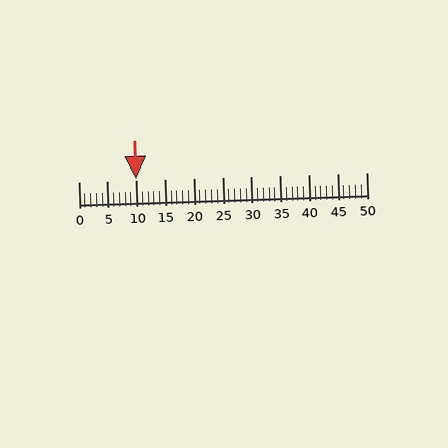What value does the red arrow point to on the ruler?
The red arrow points to approximately 10.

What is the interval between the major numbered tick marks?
The major tick marks are spaced 5 units apart.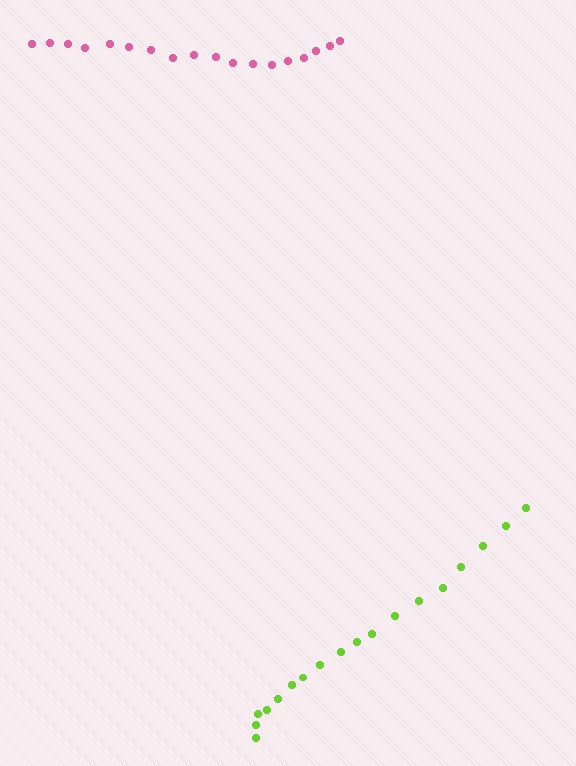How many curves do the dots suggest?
There are 2 distinct paths.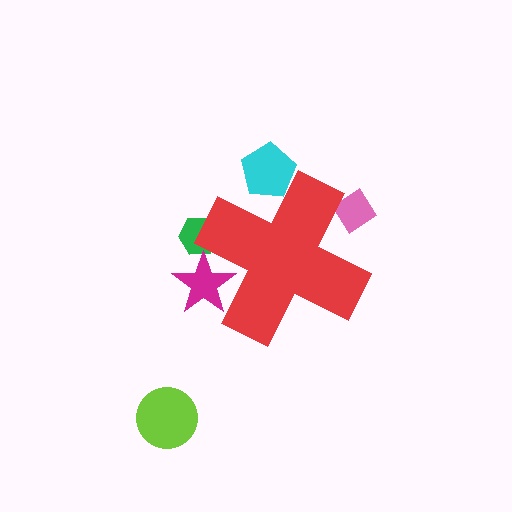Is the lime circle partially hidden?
No, the lime circle is fully visible.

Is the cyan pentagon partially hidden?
Yes, the cyan pentagon is partially hidden behind the red cross.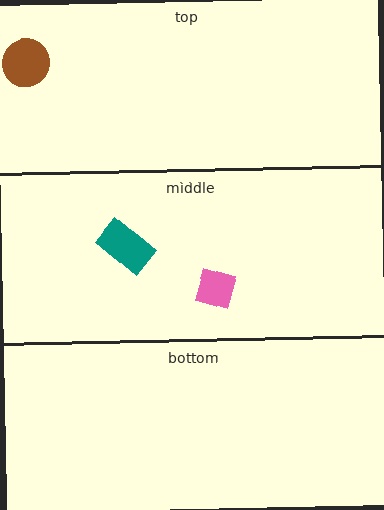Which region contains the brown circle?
The top region.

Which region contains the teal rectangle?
The middle region.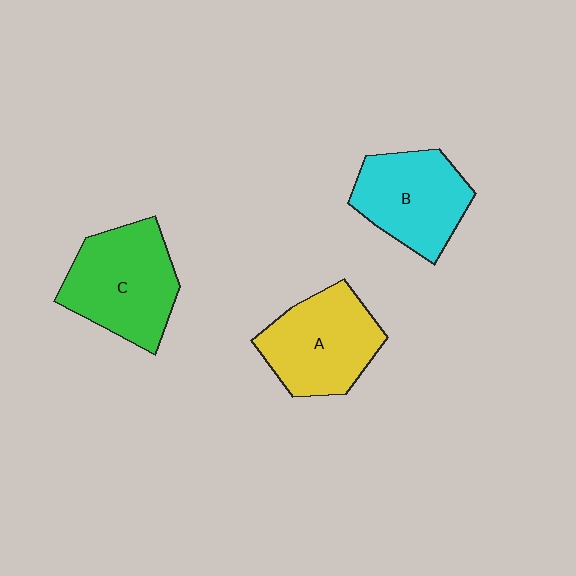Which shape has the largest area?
Shape C (green).